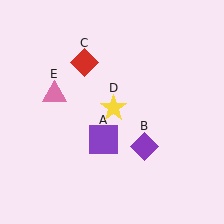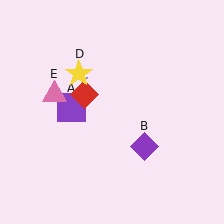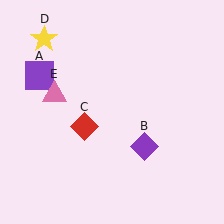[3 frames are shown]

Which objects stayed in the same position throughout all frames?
Purple diamond (object B) and pink triangle (object E) remained stationary.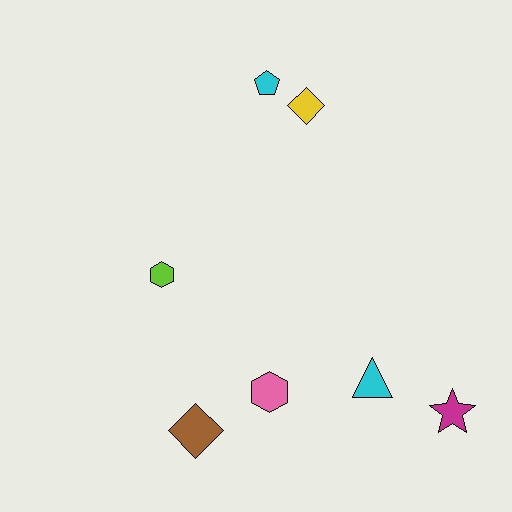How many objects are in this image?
There are 7 objects.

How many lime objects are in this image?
There is 1 lime object.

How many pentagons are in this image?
There is 1 pentagon.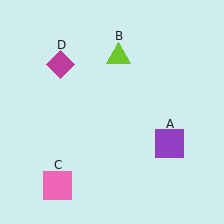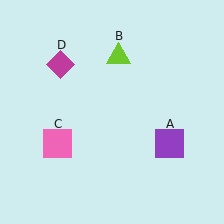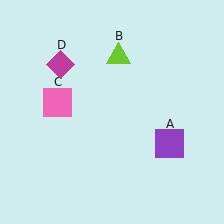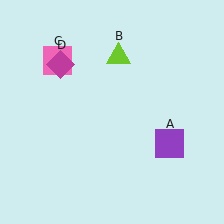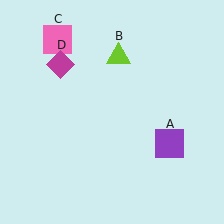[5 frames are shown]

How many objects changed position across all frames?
1 object changed position: pink square (object C).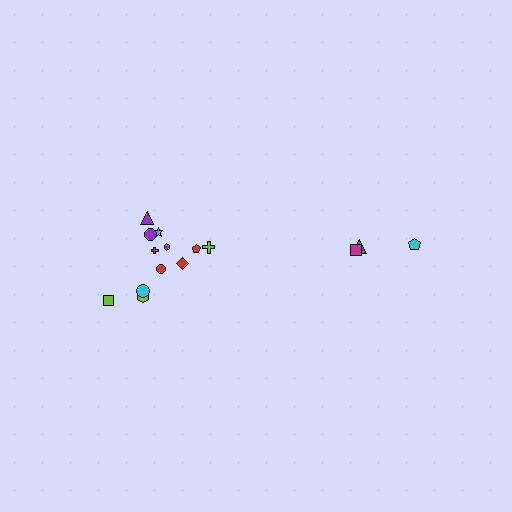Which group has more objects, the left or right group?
The left group.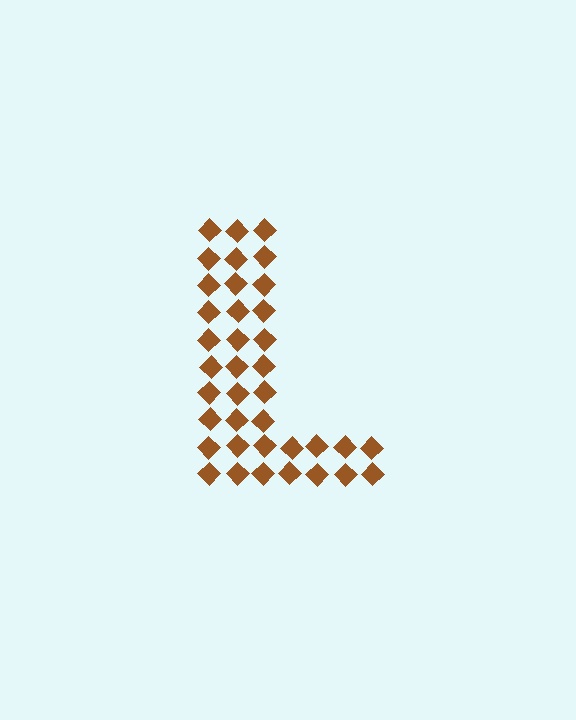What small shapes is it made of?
It is made of small diamonds.